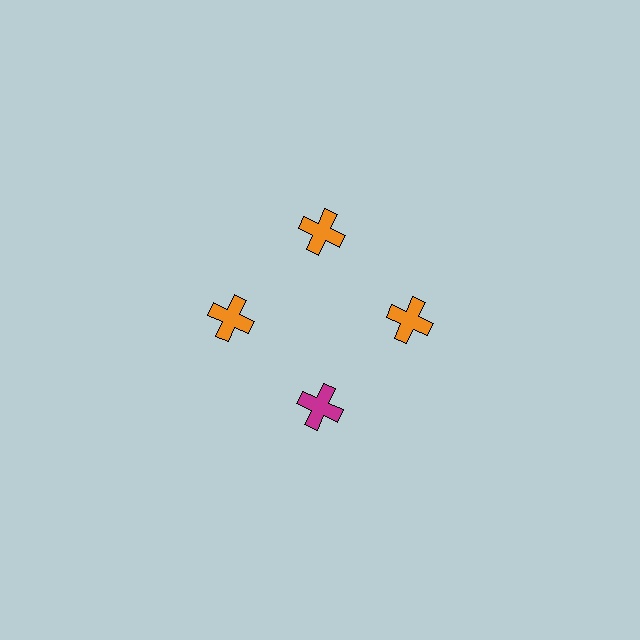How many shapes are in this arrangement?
There are 4 shapes arranged in a ring pattern.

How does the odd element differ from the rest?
It has a different color: magenta instead of orange.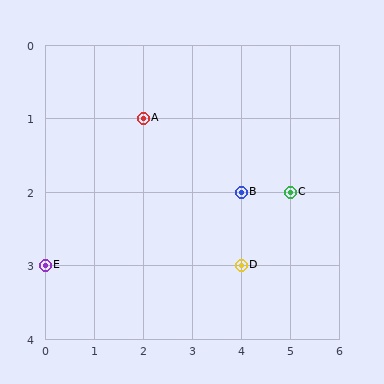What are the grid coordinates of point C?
Point C is at grid coordinates (5, 2).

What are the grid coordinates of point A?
Point A is at grid coordinates (2, 1).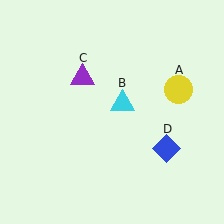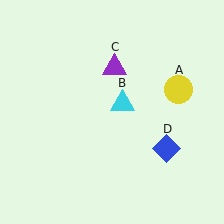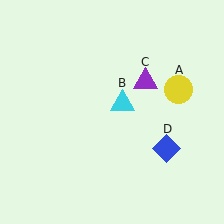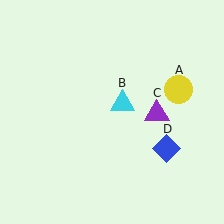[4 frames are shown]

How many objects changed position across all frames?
1 object changed position: purple triangle (object C).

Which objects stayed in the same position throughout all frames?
Yellow circle (object A) and cyan triangle (object B) and blue diamond (object D) remained stationary.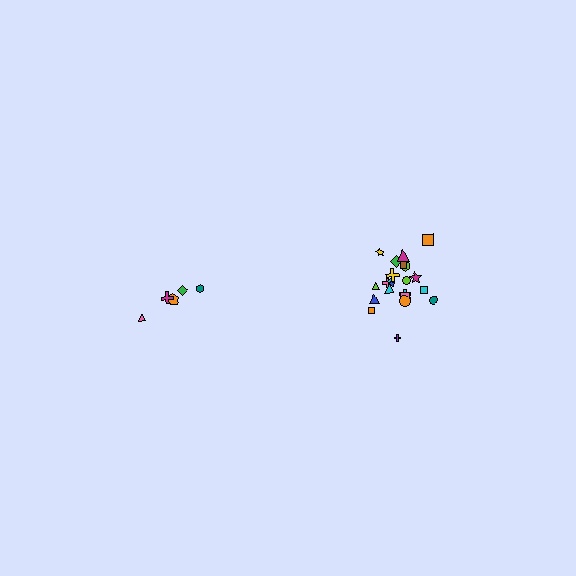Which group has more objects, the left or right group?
The right group.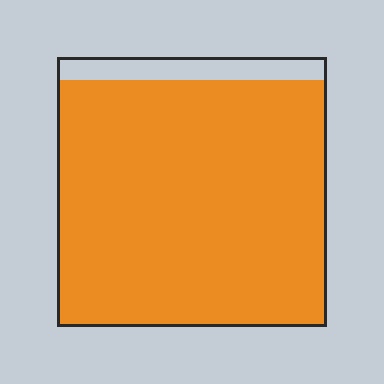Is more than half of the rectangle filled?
Yes.